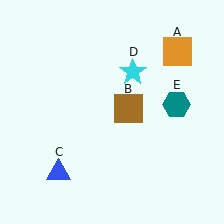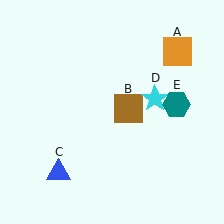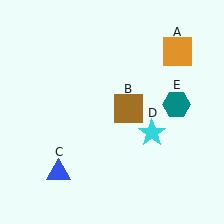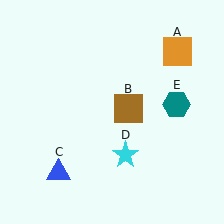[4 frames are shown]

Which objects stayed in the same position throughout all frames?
Orange square (object A) and brown square (object B) and blue triangle (object C) and teal hexagon (object E) remained stationary.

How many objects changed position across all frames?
1 object changed position: cyan star (object D).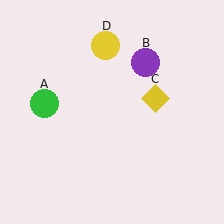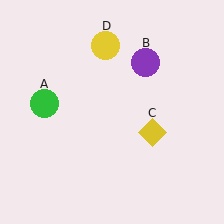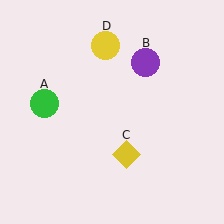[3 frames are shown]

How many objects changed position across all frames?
1 object changed position: yellow diamond (object C).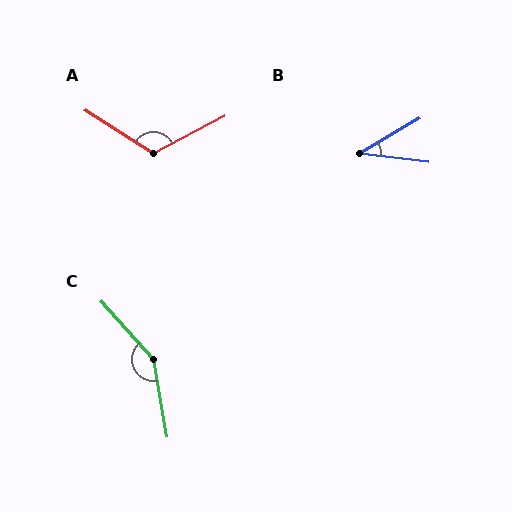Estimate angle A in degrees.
Approximately 120 degrees.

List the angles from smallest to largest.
B (38°), A (120°), C (149°).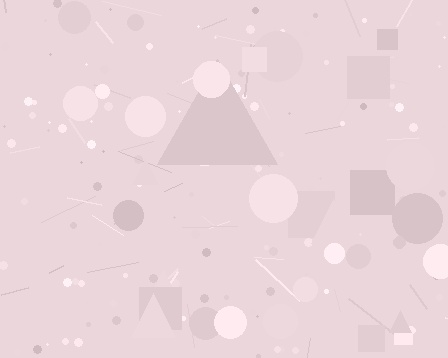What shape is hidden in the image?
A triangle is hidden in the image.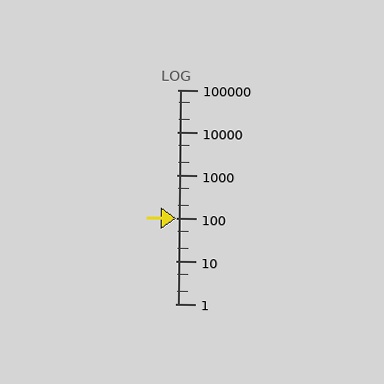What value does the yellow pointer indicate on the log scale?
The pointer indicates approximately 98.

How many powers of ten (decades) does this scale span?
The scale spans 5 decades, from 1 to 100000.